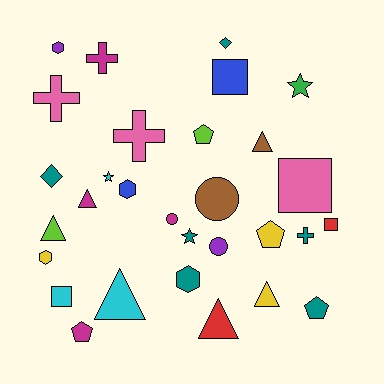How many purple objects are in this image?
There are 2 purple objects.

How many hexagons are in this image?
There are 4 hexagons.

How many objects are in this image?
There are 30 objects.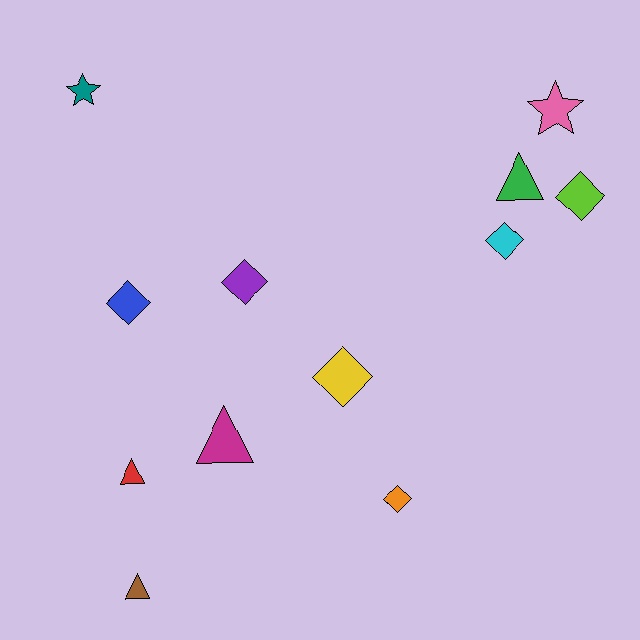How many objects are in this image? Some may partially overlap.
There are 12 objects.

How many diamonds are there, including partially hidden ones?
There are 6 diamonds.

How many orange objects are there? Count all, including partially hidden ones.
There is 1 orange object.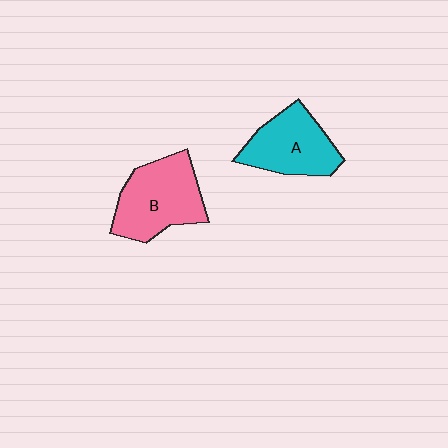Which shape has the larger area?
Shape B (pink).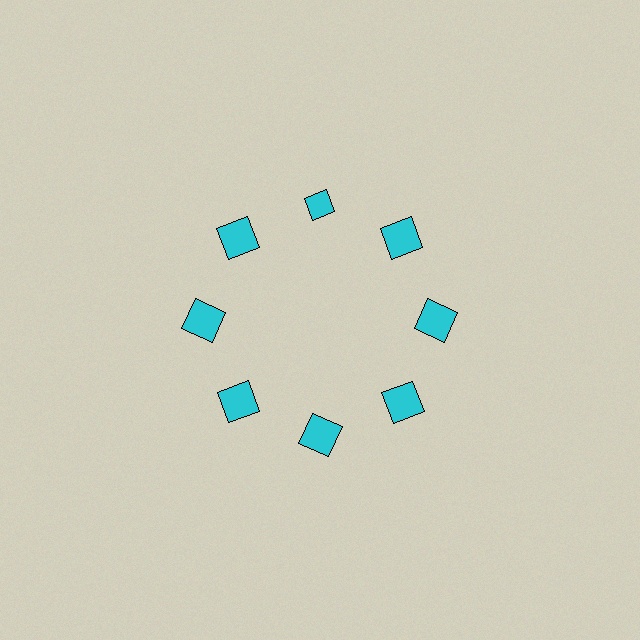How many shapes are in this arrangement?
There are 8 shapes arranged in a ring pattern.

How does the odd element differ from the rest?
It has a different shape: diamond instead of square.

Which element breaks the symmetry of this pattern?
The cyan diamond at roughly the 12 o'clock position breaks the symmetry. All other shapes are cyan squares.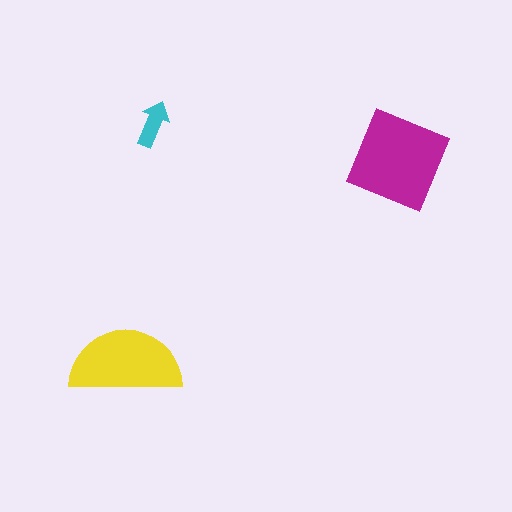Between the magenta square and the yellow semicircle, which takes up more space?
The magenta square.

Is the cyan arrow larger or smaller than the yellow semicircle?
Smaller.